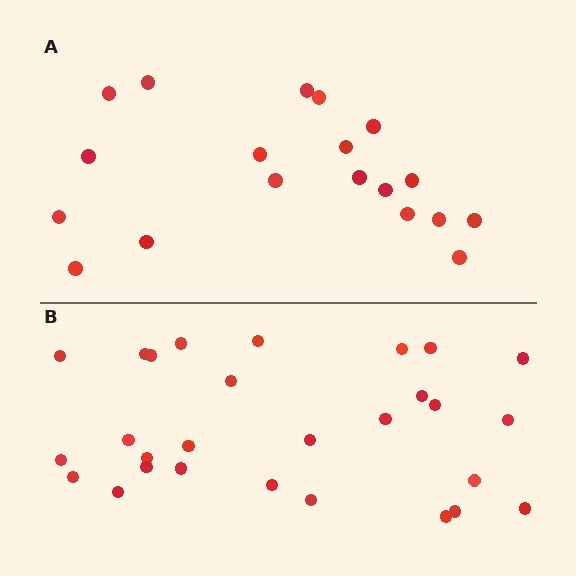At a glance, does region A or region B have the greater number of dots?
Region B (the bottom region) has more dots.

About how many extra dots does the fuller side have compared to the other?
Region B has roughly 8 or so more dots than region A.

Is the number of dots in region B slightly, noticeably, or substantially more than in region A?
Region B has substantially more. The ratio is roughly 1.5 to 1.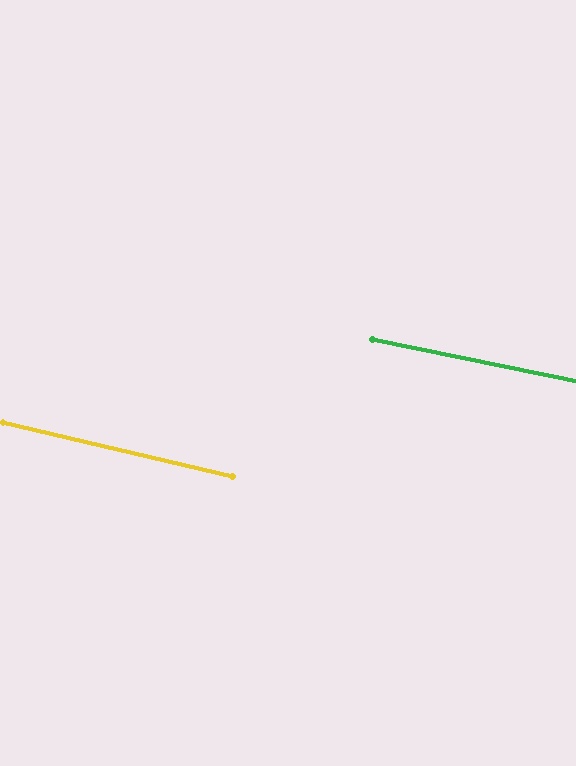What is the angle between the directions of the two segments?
Approximately 2 degrees.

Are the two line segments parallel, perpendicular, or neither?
Parallel — their directions differ by only 1.8°.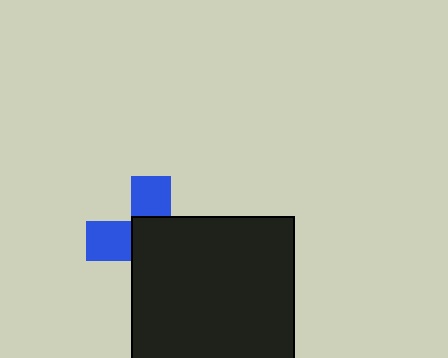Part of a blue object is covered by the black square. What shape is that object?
It is a cross.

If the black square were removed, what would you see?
You would see the complete blue cross.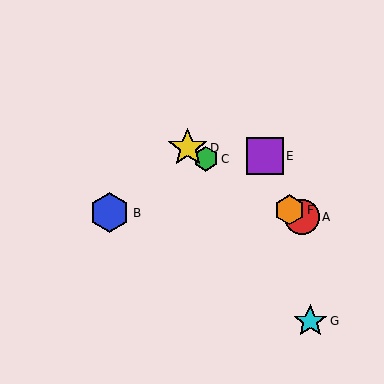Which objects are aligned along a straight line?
Objects A, C, D, F are aligned along a straight line.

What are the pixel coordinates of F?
Object F is at (289, 210).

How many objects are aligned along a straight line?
4 objects (A, C, D, F) are aligned along a straight line.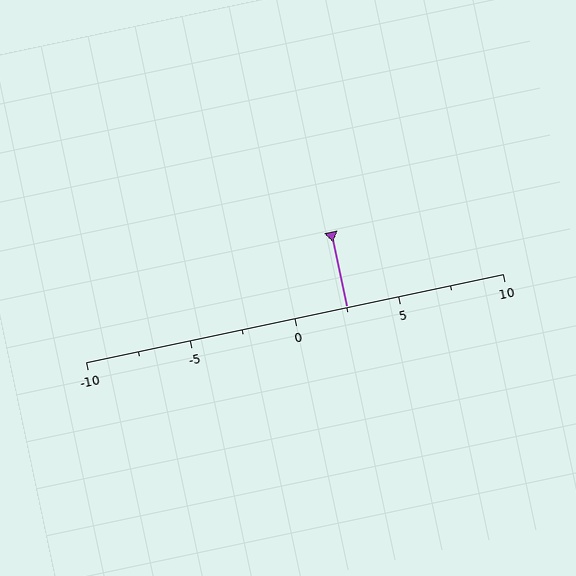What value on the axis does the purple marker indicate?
The marker indicates approximately 2.5.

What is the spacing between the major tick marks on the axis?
The major ticks are spaced 5 apart.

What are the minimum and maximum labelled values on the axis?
The axis runs from -10 to 10.